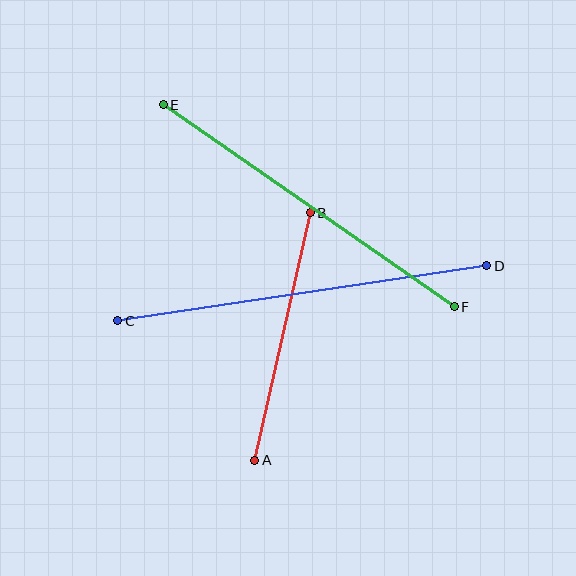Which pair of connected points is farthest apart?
Points C and D are farthest apart.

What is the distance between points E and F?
The distance is approximately 354 pixels.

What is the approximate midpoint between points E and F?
The midpoint is at approximately (309, 206) pixels.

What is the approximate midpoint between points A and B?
The midpoint is at approximately (282, 336) pixels.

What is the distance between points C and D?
The distance is approximately 373 pixels.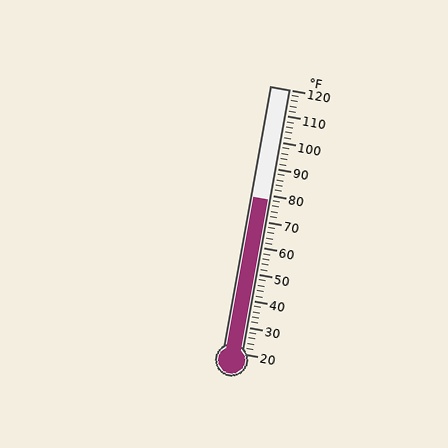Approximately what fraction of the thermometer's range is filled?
The thermometer is filled to approximately 60% of its range.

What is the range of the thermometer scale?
The thermometer scale ranges from 20°F to 120°F.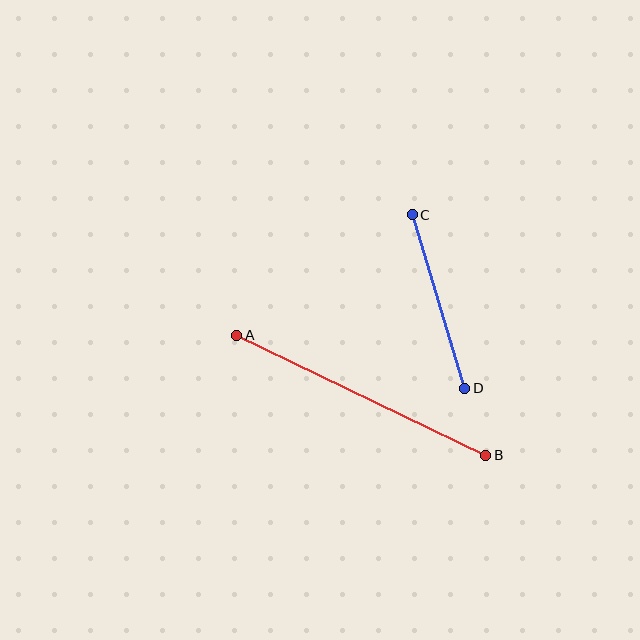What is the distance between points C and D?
The distance is approximately 181 pixels.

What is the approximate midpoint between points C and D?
The midpoint is at approximately (438, 301) pixels.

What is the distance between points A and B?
The distance is approximately 276 pixels.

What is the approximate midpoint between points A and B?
The midpoint is at approximately (361, 395) pixels.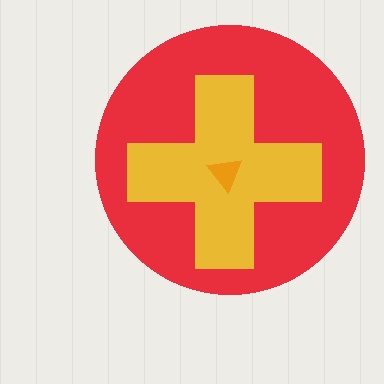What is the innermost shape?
The orange triangle.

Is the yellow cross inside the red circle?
Yes.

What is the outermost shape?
The red circle.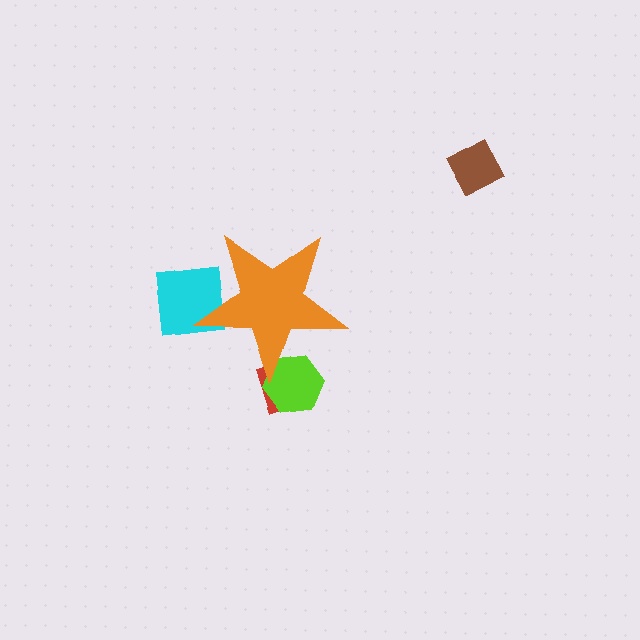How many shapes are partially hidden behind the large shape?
3 shapes are partially hidden.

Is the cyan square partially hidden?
Yes, the cyan square is partially hidden behind the orange star.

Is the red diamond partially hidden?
Yes, the red diamond is partially hidden behind the orange star.